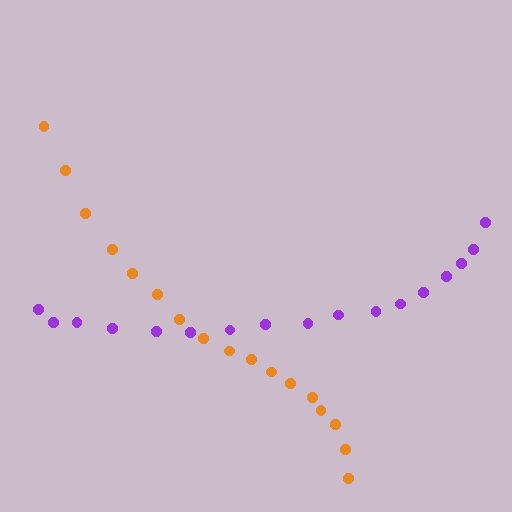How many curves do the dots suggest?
There are 2 distinct paths.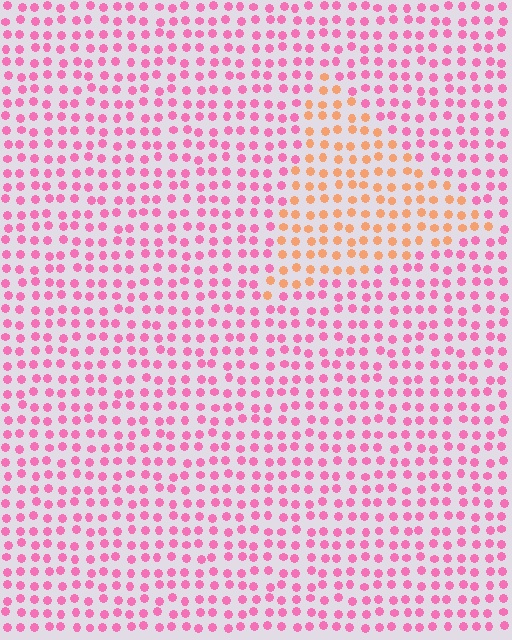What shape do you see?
I see a triangle.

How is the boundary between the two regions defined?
The boundary is defined purely by a slight shift in hue (about 54 degrees). Spacing, size, and orientation are identical on both sides.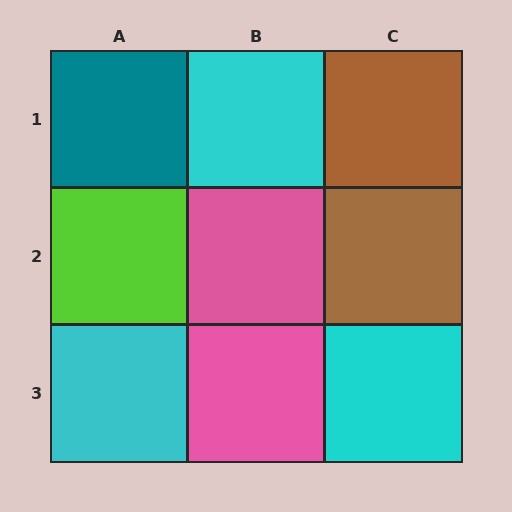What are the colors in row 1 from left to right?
Teal, cyan, brown.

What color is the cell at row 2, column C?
Brown.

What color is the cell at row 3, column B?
Pink.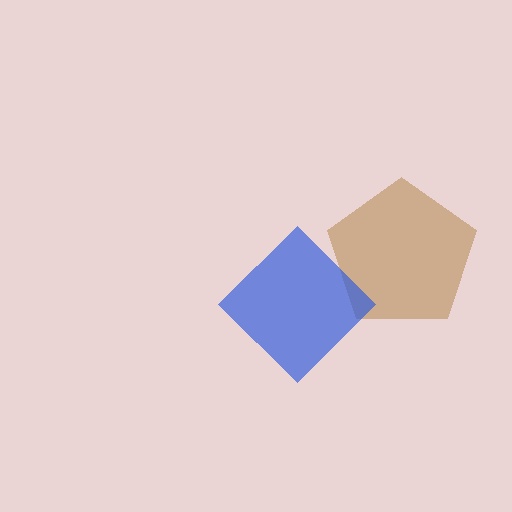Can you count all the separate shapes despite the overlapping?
Yes, there are 2 separate shapes.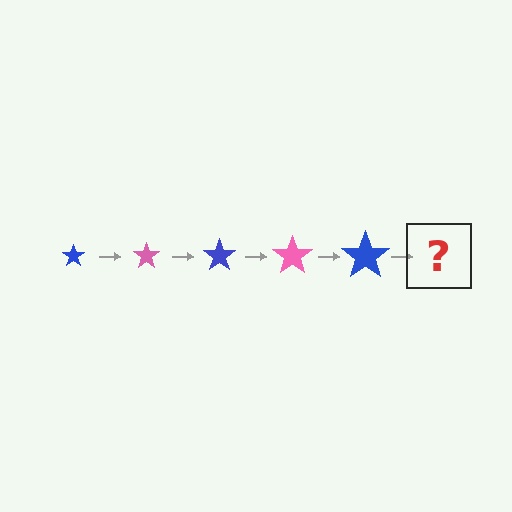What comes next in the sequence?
The next element should be a pink star, larger than the previous one.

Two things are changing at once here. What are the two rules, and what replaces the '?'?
The two rules are that the star grows larger each step and the color cycles through blue and pink. The '?' should be a pink star, larger than the previous one.